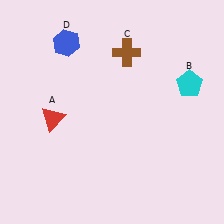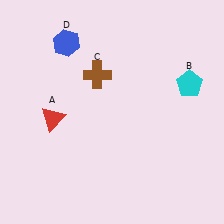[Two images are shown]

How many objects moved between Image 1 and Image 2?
1 object moved between the two images.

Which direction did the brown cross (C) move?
The brown cross (C) moved left.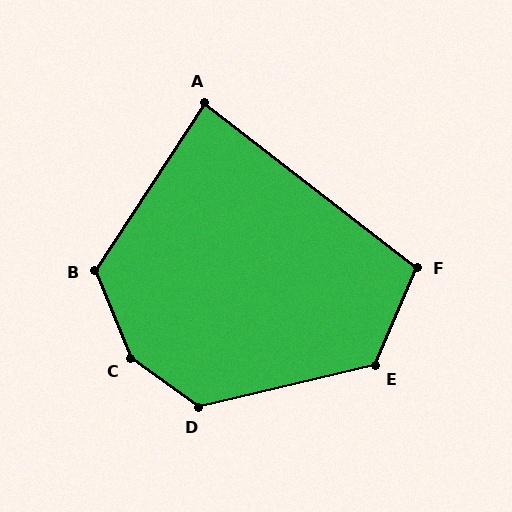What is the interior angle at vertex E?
Approximately 127 degrees (obtuse).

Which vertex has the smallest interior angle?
A, at approximately 85 degrees.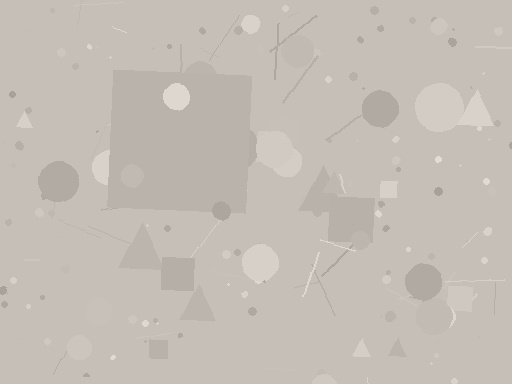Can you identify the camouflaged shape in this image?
The camouflaged shape is a square.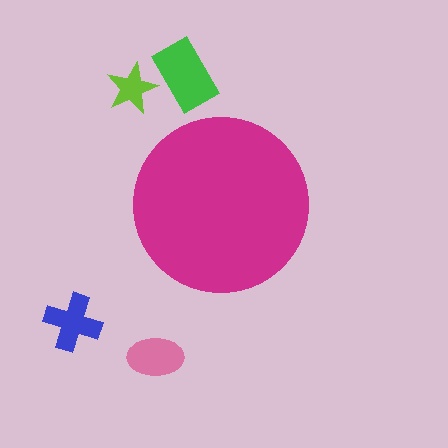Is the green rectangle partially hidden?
No, the green rectangle is fully visible.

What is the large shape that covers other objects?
A magenta circle.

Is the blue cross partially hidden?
No, the blue cross is fully visible.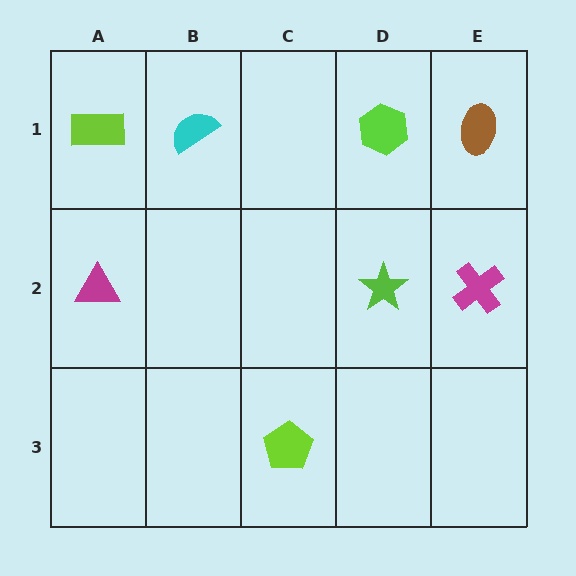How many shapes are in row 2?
3 shapes.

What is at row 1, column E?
A brown ellipse.